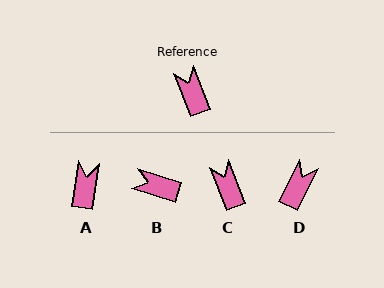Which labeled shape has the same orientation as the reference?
C.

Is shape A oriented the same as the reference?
No, it is off by about 30 degrees.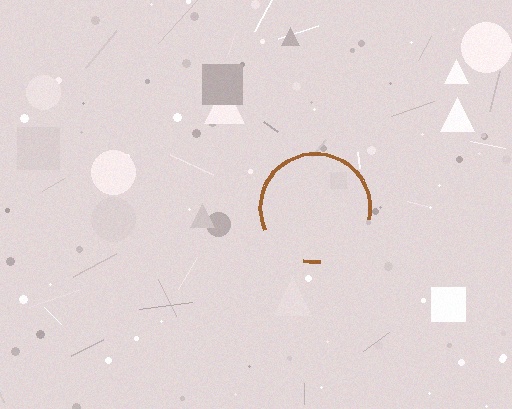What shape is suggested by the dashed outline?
The dashed outline suggests a circle.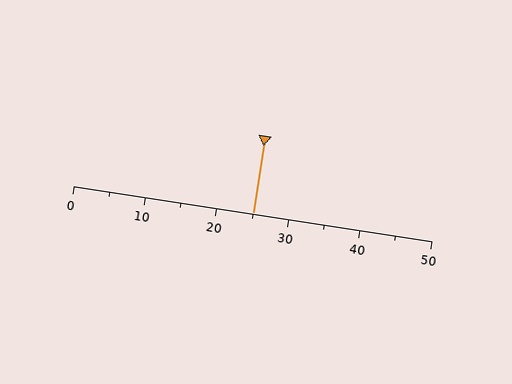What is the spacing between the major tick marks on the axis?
The major ticks are spaced 10 apart.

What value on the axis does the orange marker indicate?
The marker indicates approximately 25.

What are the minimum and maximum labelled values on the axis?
The axis runs from 0 to 50.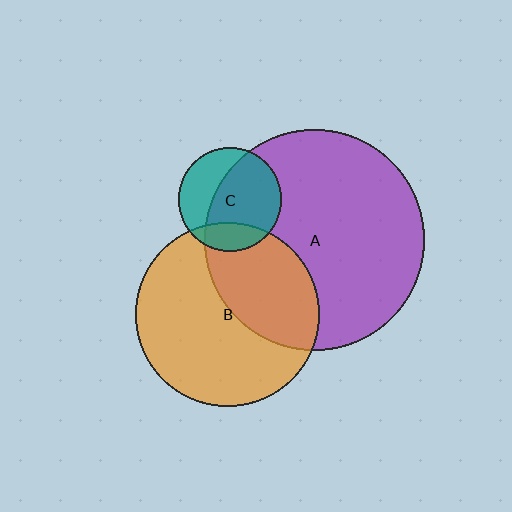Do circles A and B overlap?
Yes.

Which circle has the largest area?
Circle A (purple).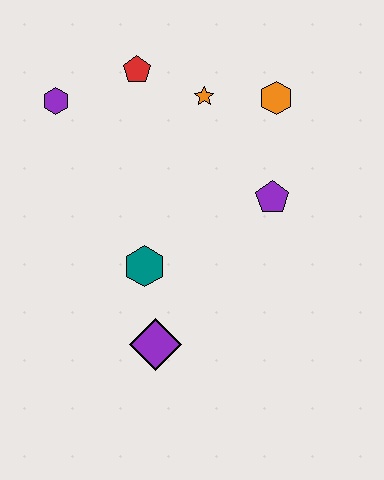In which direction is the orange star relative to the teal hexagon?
The orange star is above the teal hexagon.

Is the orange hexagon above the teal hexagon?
Yes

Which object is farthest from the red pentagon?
The purple diamond is farthest from the red pentagon.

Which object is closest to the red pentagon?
The orange star is closest to the red pentagon.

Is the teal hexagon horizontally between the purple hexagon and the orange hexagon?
Yes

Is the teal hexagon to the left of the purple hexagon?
No